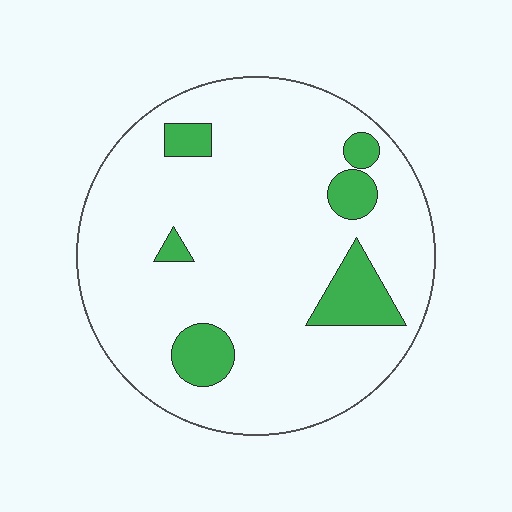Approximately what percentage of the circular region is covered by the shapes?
Approximately 15%.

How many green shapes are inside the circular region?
6.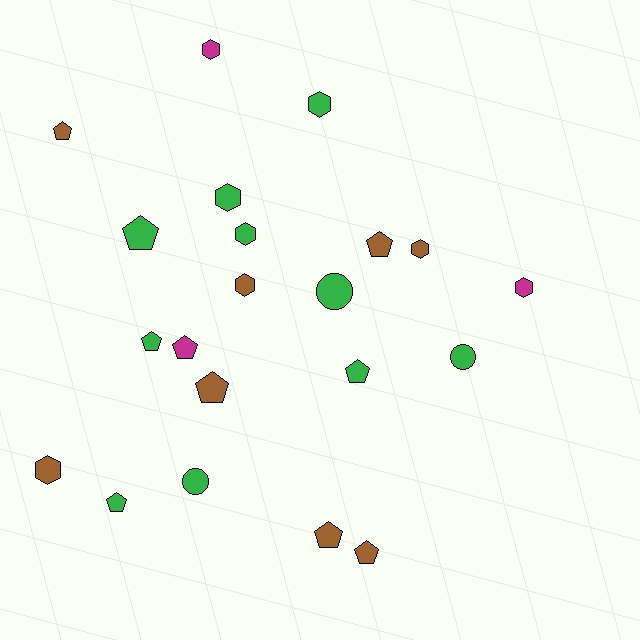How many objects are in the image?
There are 21 objects.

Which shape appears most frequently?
Pentagon, with 10 objects.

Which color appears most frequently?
Green, with 10 objects.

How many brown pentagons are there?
There are 5 brown pentagons.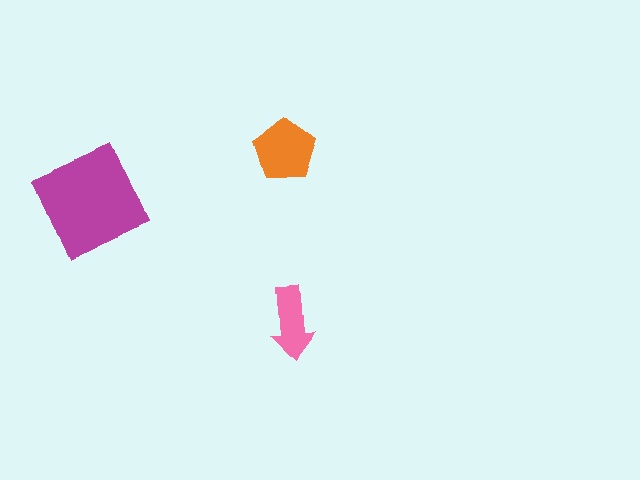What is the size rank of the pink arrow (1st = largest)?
3rd.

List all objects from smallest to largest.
The pink arrow, the orange pentagon, the magenta diamond.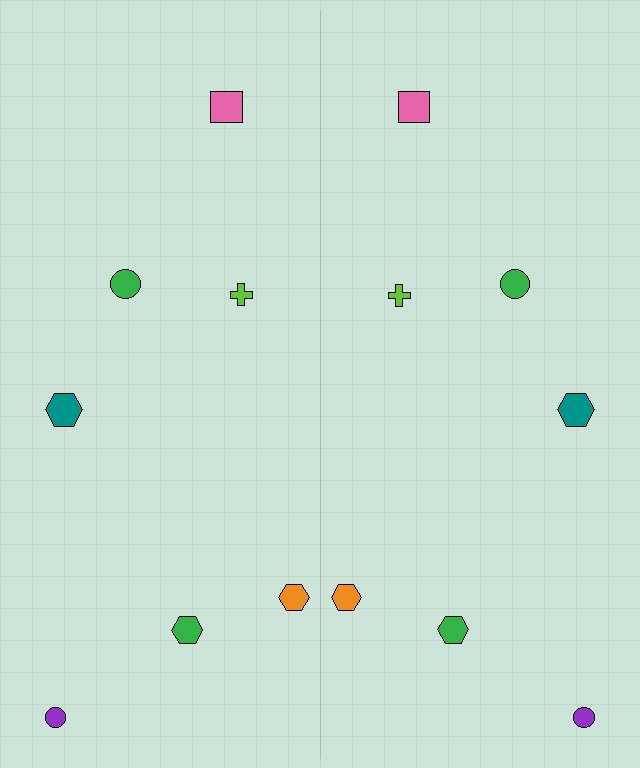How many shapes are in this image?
There are 14 shapes in this image.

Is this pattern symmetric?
Yes, this pattern has bilateral (reflection) symmetry.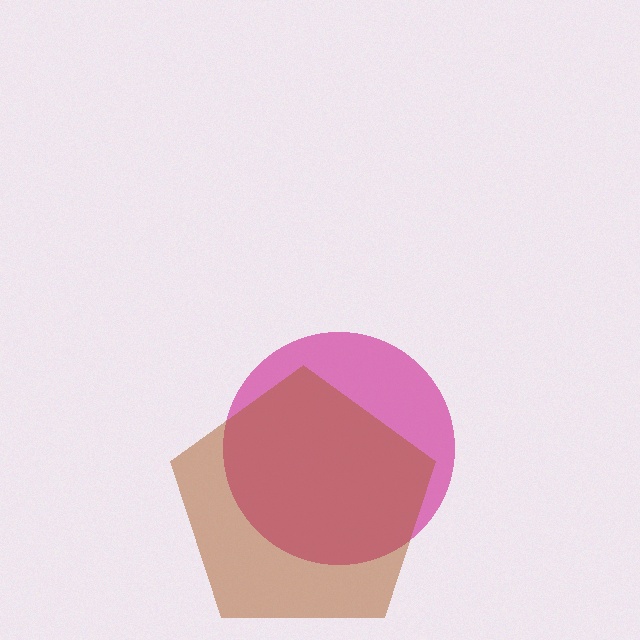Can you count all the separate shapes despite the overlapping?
Yes, there are 2 separate shapes.